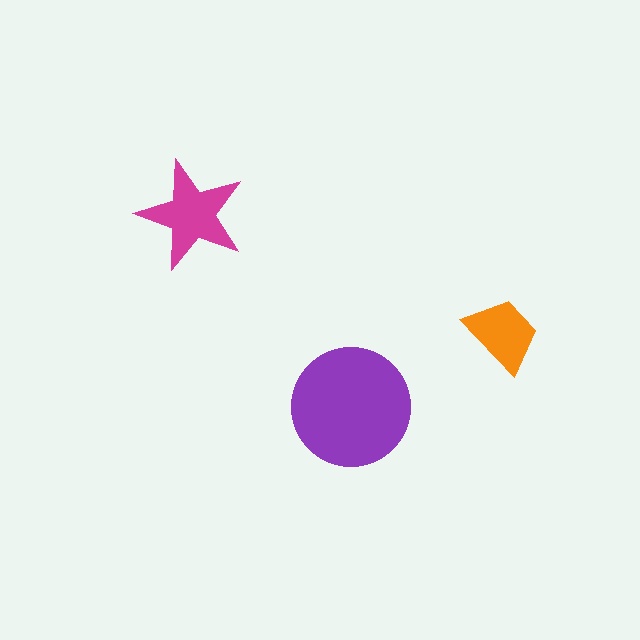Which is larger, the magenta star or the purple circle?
The purple circle.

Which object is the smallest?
The orange trapezoid.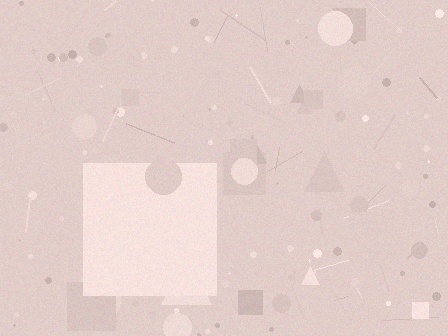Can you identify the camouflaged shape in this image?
The camouflaged shape is a square.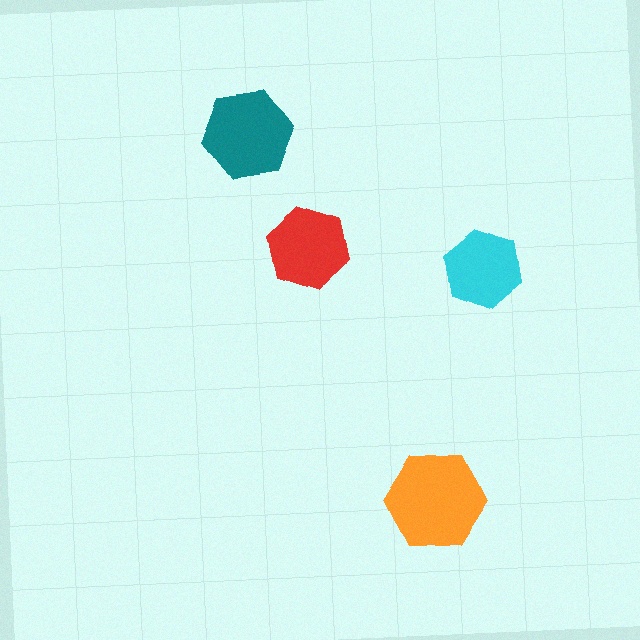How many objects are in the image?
There are 4 objects in the image.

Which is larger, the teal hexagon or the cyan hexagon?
The teal one.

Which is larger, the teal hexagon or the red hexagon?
The teal one.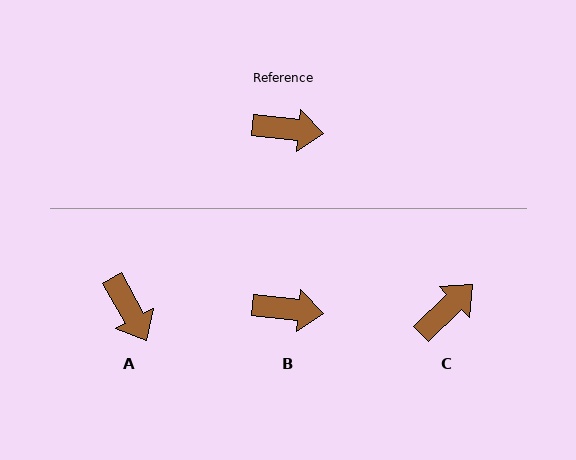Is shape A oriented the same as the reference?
No, it is off by about 55 degrees.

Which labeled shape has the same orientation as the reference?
B.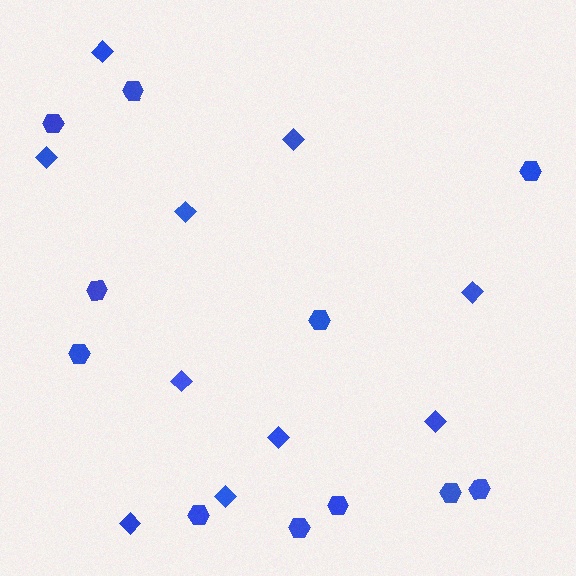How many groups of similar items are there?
There are 2 groups: one group of diamonds (10) and one group of hexagons (11).